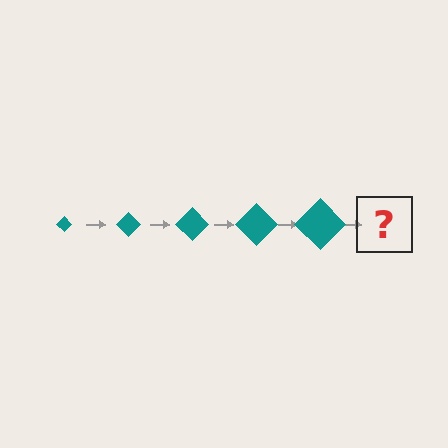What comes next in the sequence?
The next element should be a teal diamond, larger than the previous one.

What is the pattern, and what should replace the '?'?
The pattern is that the diamond gets progressively larger each step. The '?' should be a teal diamond, larger than the previous one.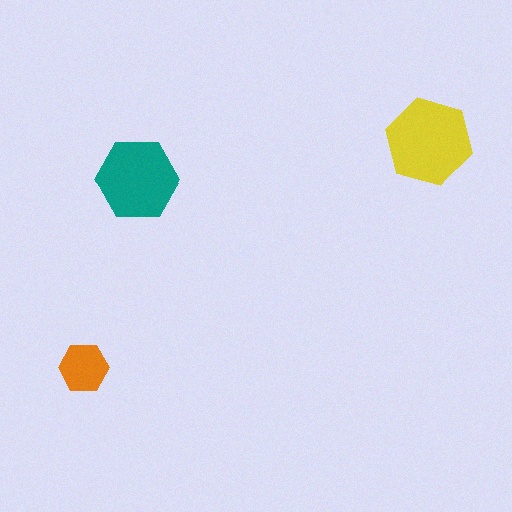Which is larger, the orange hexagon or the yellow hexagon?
The yellow one.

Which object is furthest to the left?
The orange hexagon is leftmost.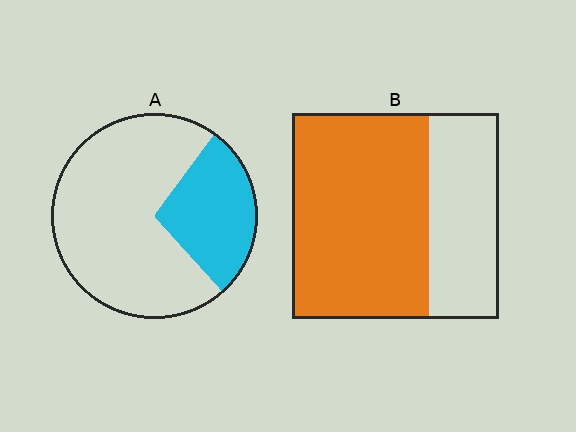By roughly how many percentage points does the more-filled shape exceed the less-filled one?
By roughly 40 percentage points (B over A).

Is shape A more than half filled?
No.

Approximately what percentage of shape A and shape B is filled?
A is approximately 30% and B is approximately 65%.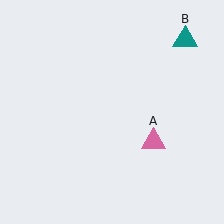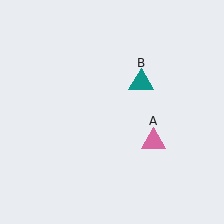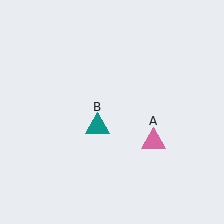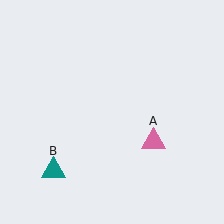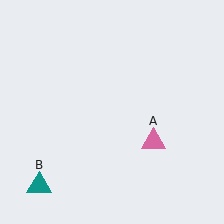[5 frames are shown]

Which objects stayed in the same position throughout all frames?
Pink triangle (object A) remained stationary.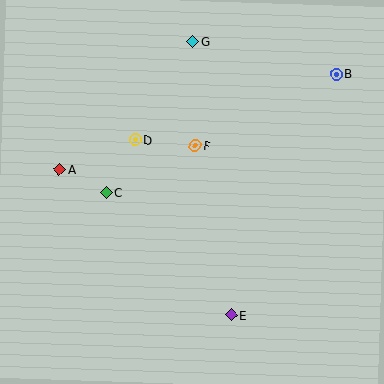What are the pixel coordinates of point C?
Point C is at (106, 192).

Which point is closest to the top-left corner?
Point A is closest to the top-left corner.